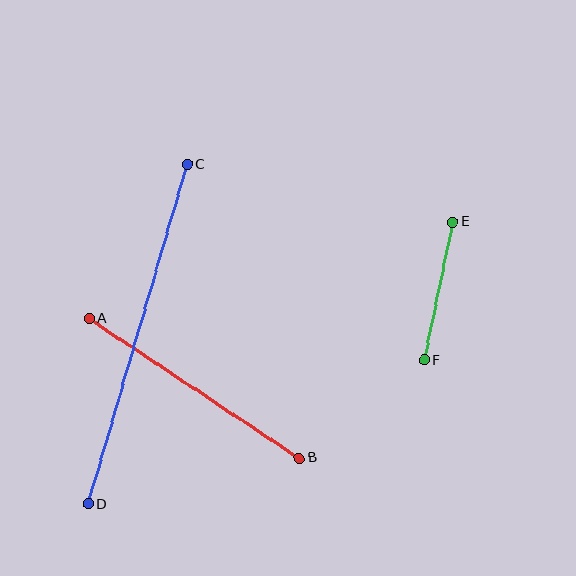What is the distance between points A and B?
The distance is approximately 252 pixels.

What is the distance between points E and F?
The distance is approximately 141 pixels.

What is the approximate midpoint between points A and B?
The midpoint is at approximately (194, 388) pixels.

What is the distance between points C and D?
The distance is approximately 354 pixels.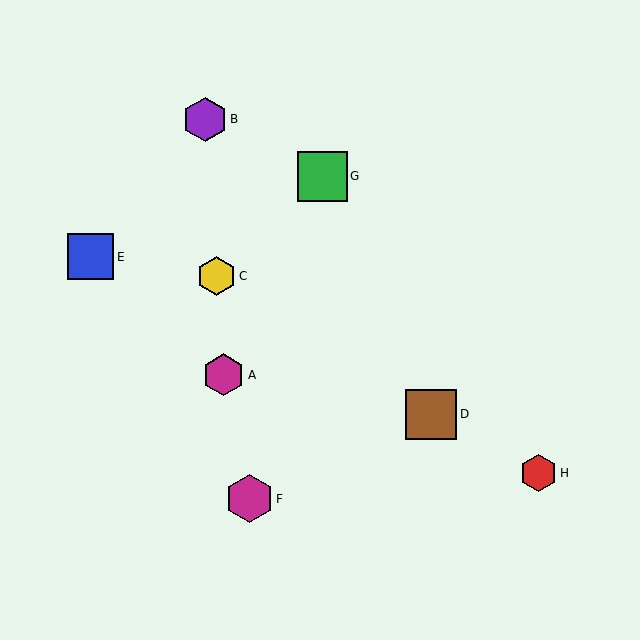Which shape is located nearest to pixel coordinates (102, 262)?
The blue square (labeled E) at (91, 257) is nearest to that location.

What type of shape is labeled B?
Shape B is a purple hexagon.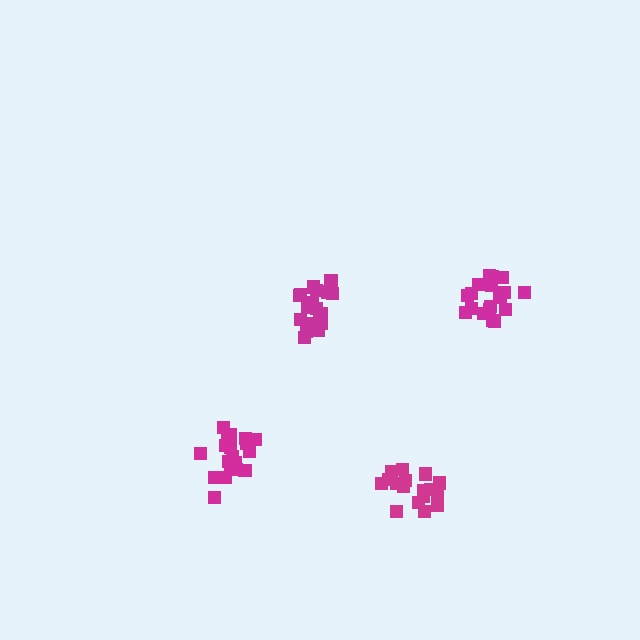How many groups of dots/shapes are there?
There are 4 groups.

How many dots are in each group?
Group 1: 21 dots, Group 2: 18 dots, Group 3: 20 dots, Group 4: 17 dots (76 total).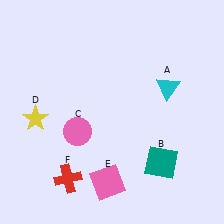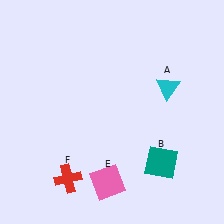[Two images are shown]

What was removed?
The pink circle (C), the yellow star (D) were removed in Image 2.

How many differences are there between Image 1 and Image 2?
There are 2 differences between the two images.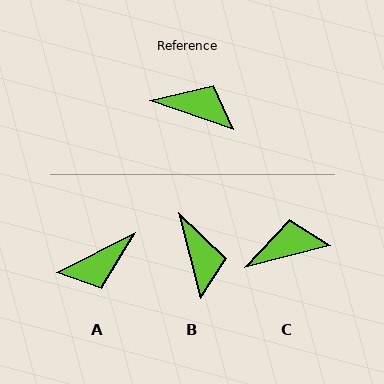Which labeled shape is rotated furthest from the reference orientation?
A, about 134 degrees away.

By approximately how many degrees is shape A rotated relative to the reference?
Approximately 134 degrees clockwise.